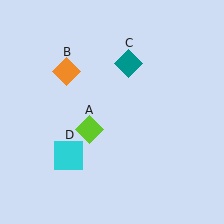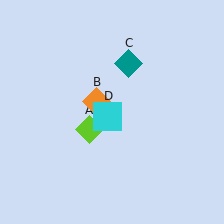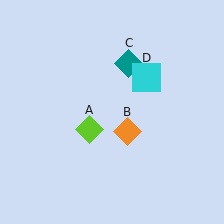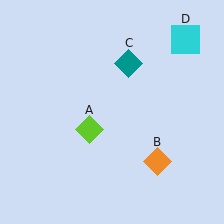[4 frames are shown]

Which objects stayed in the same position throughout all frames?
Lime diamond (object A) and teal diamond (object C) remained stationary.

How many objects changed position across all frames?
2 objects changed position: orange diamond (object B), cyan square (object D).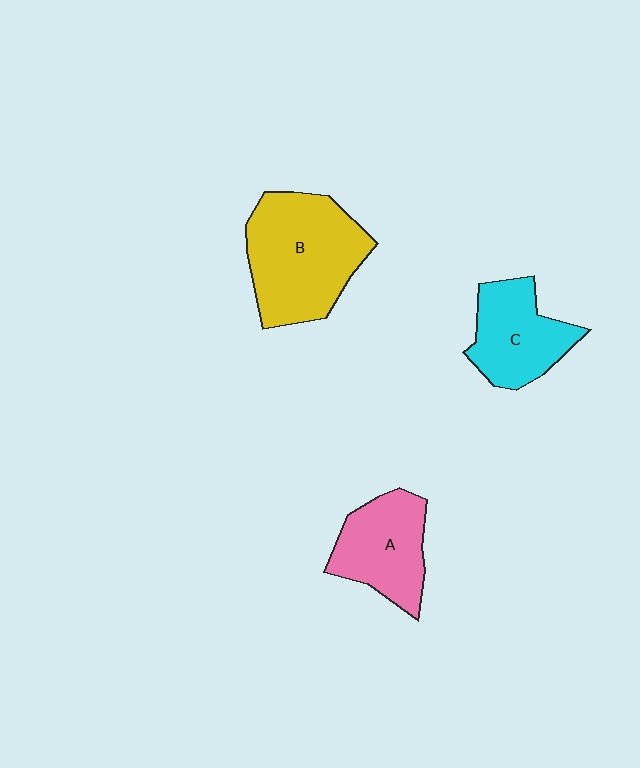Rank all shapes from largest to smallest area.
From largest to smallest: B (yellow), A (pink), C (cyan).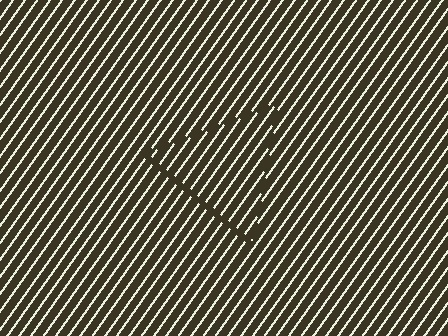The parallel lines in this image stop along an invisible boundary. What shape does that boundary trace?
An illusory triangle. The interior of the shape contains the same grating, shifted by half a period — the contour is defined by the phase discontinuity where line-ends from the inner and outer gratings abut.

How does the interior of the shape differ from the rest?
The interior of the shape contains the same grating, shifted by half a period — the contour is defined by the phase discontinuity where line-ends from the inner and outer gratings abut.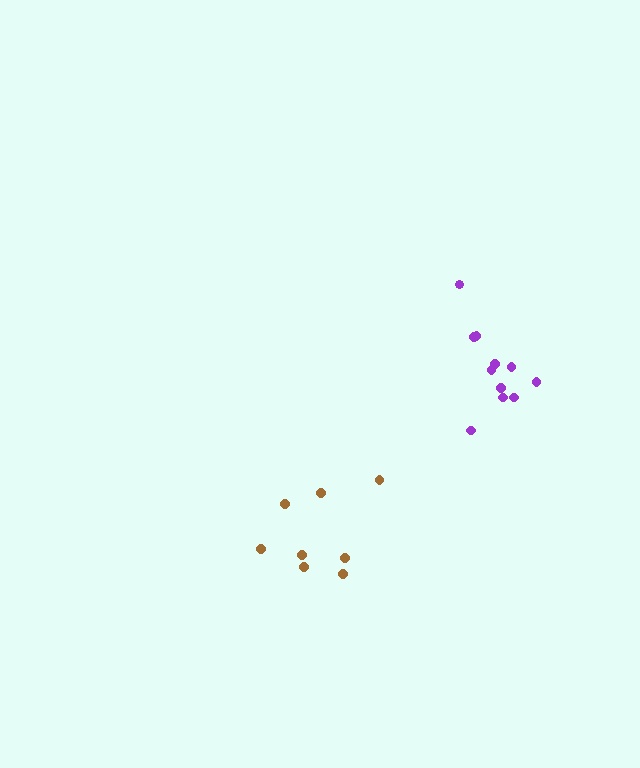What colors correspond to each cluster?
The clusters are colored: brown, purple.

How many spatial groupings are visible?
There are 2 spatial groupings.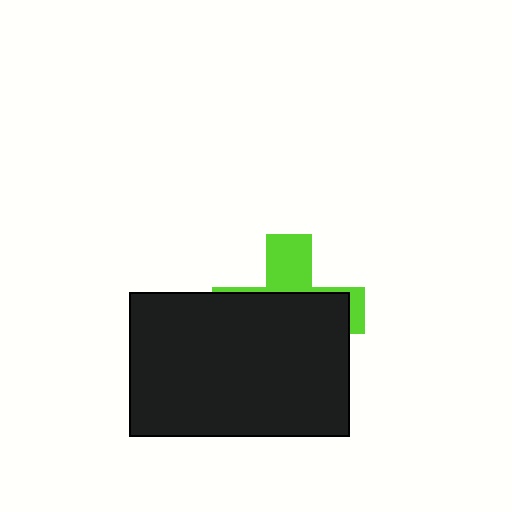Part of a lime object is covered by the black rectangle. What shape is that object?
It is a cross.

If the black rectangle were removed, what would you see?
You would see the complete lime cross.